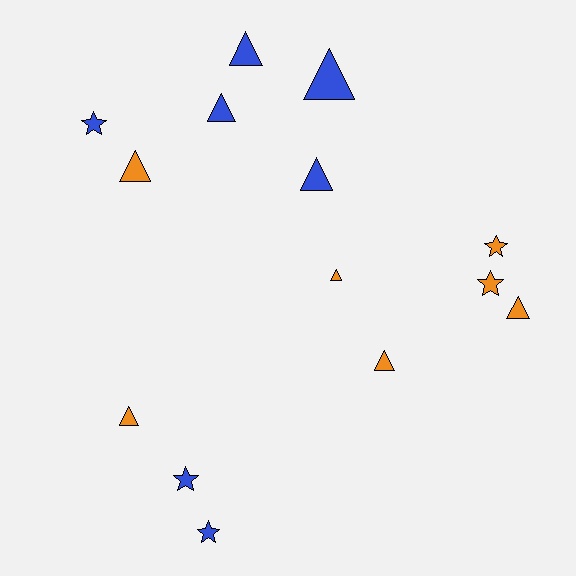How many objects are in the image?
There are 14 objects.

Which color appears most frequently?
Blue, with 7 objects.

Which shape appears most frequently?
Triangle, with 9 objects.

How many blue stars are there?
There are 3 blue stars.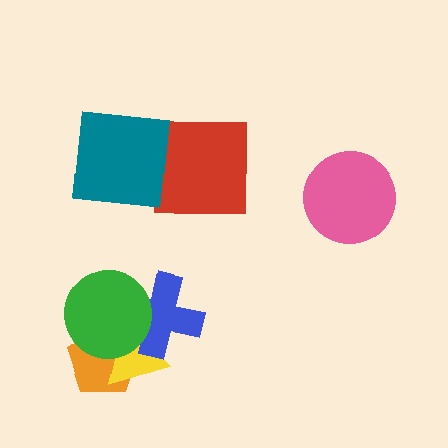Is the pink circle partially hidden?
No, no other shape covers it.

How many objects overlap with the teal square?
1 object overlaps with the teal square.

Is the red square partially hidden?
Yes, it is partially covered by another shape.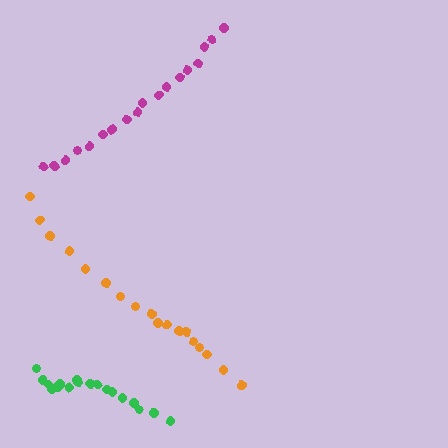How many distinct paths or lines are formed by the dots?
There are 3 distinct paths.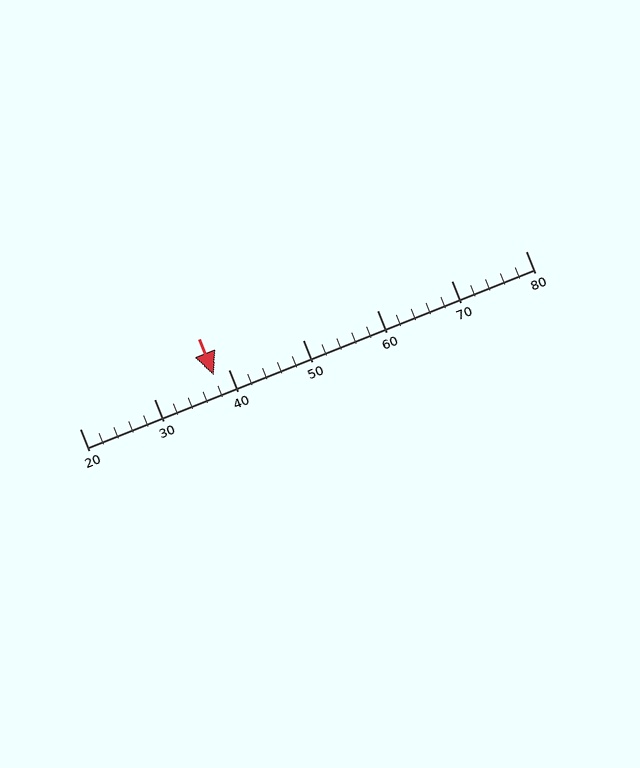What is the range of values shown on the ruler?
The ruler shows values from 20 to 80.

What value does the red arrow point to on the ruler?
The red arrow points to approximately 38.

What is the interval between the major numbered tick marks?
The major tick marks are spaced 10 units apart.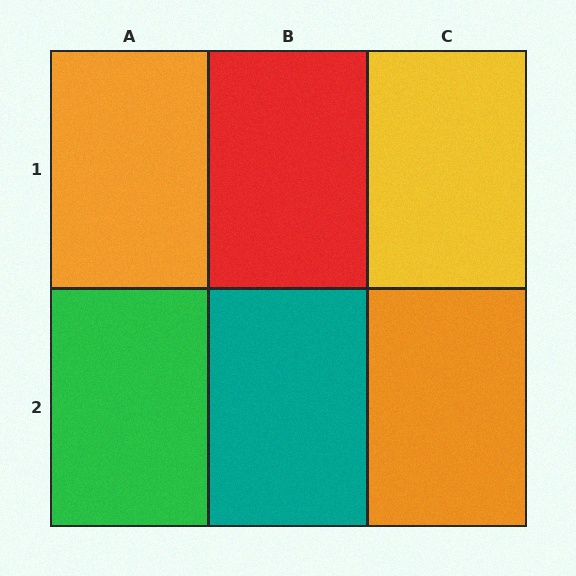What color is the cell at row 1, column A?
Orange.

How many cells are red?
1 cell is red.